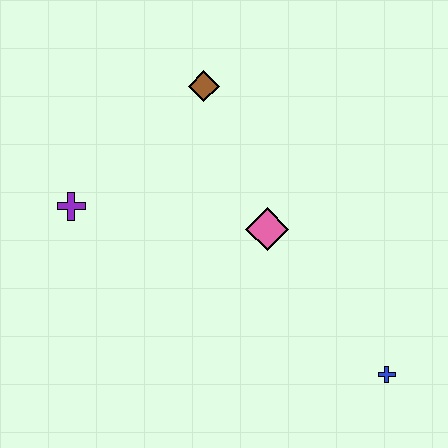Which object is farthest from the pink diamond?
The purple cross is farthest from the pink diamond.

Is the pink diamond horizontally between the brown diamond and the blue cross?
Yes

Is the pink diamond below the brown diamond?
Yes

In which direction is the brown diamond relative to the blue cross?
The brown diamond is above the blue cross.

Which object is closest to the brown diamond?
The pink diamond is closest to the brown diamond.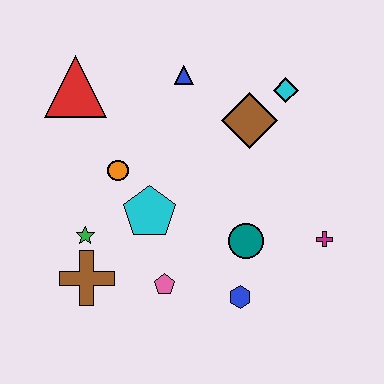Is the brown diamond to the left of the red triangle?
No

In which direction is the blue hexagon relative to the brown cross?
The blue hexagon is to the right of the brown cross.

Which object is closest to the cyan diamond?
The brown diamond is closest to the cyan diamond.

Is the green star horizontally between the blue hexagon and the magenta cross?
No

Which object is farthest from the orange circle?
The magenta cross is farthest from the orange circle.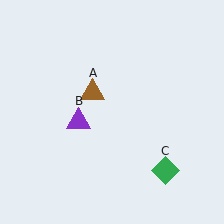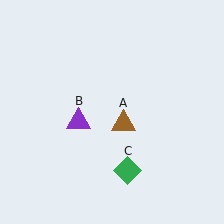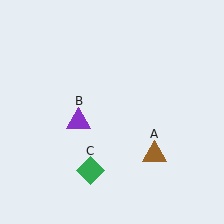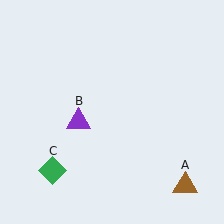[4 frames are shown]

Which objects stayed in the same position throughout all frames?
Purple triangle (object B) remained stationary.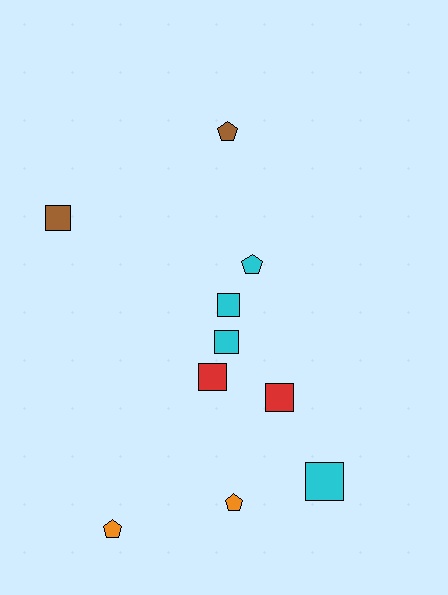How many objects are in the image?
There are 10 objects.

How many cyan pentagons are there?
There is 1 cyan pentagon.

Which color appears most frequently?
Cyan, with 4 objects.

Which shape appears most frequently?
Square, with 6 objects.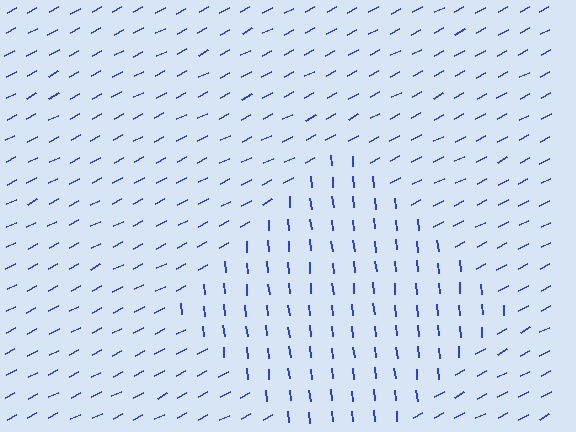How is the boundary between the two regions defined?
The boundary is defined purely by a change in line orientation (approximately 68 degrees difference). All lines are the same color and thickness.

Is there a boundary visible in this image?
Yes, there is a texture boundary formed by a change in line orientation.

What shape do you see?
I see a diamond.